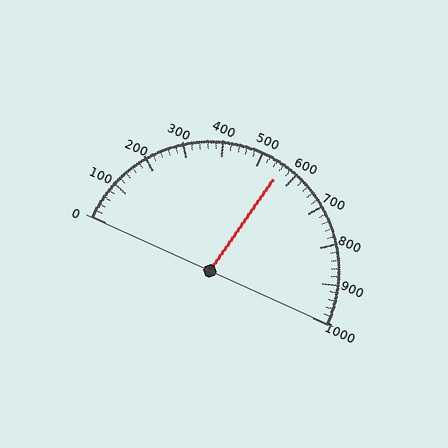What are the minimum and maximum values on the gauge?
The gauge ranges from 0 to 1000.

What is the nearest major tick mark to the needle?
The nearest major tick mark is 600.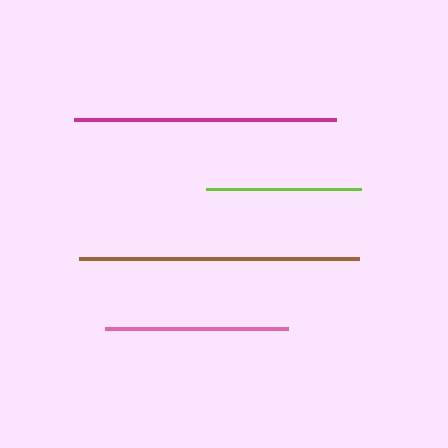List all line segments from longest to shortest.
From longest to shortest: brown, magenta, pink, lime.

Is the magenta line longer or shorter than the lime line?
The magenta line is longer than the lime line.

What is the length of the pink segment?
The pink segment is approximately 183 pixels long.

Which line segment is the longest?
The brown line is the longest at approximately 280 pixels.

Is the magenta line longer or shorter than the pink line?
The magenta line is longer than the pink line.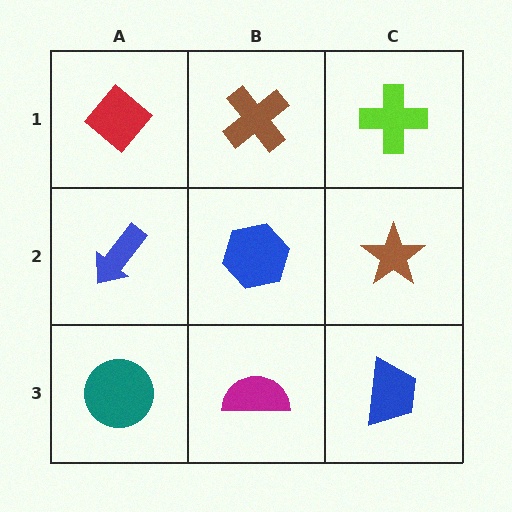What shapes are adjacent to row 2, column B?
A brown cross (row 1, column B), a magenta semicircle (row 3, column B), a blue arrow (row 2, column A), a brown star (row 2, column C).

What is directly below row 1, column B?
A blue hexagon.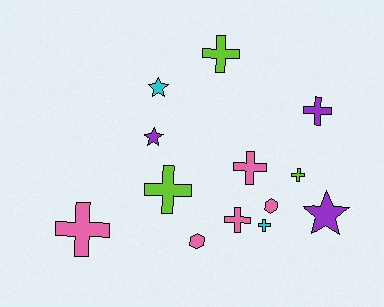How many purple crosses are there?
There is 1 purple cross.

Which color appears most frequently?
Pink, with 5 objects.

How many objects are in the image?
There are 13 objects.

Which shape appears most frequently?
Cross, with 8 objects.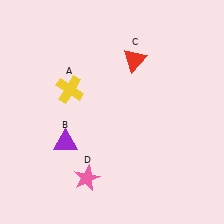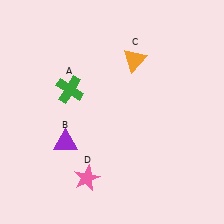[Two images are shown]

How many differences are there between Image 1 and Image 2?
There are 2 differences between the two images.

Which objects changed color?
A changed from yellow to green. C changed from red to orange.